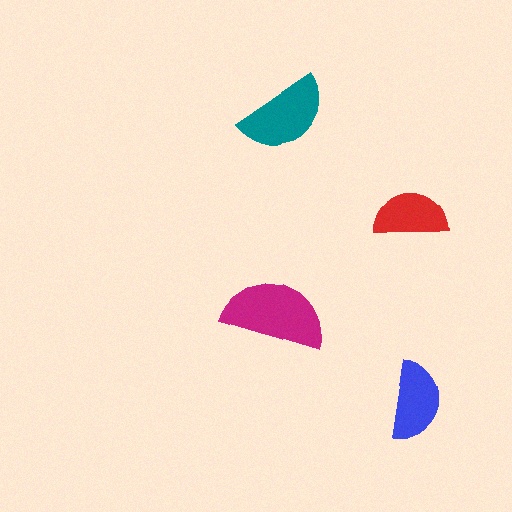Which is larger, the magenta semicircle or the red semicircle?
The magenta one.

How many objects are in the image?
There are 4 objects in the image.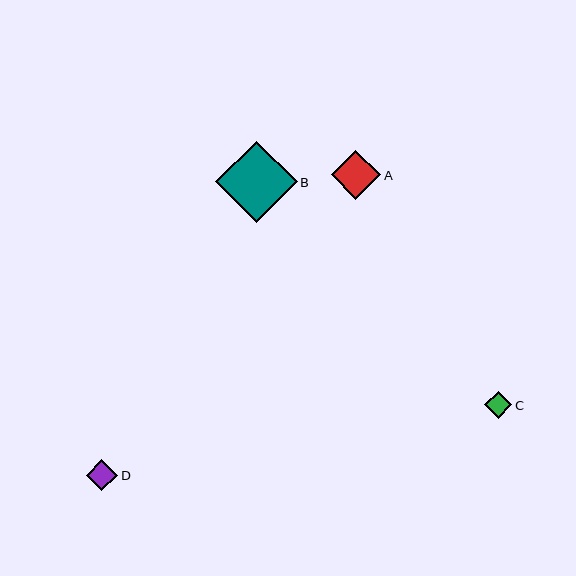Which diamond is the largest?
Diamond B is the largest with a size of approximately 82 pixels.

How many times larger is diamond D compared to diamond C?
Diamond D is approximately 1.2 times the size of diamond C.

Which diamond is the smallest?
Diamond C is the smallest with a size of approximately 27 pixels.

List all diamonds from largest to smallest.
From largest to smallest: B, A, D, C.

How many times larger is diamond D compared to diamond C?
Diamond D is approximately 1.2 times the size of diamond C.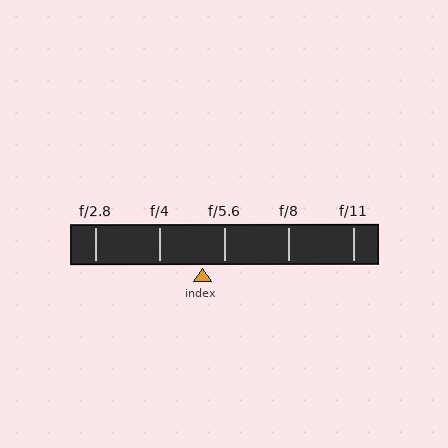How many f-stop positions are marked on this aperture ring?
There are 5 f-stop positions marked.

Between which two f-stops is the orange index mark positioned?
The index mark is between f/4 and f/5.6.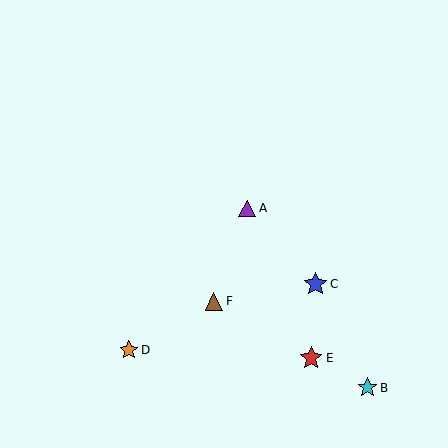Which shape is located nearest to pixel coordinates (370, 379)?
The cyan star (labeled B) at (368, 388) is nearest to that location.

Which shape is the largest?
The blue star (labeled C) is the largest.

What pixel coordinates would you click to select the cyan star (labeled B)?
Click at (368, 388) to select the cyan star B.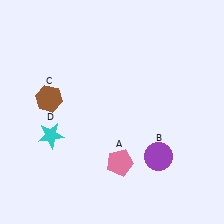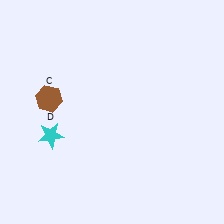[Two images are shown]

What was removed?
The purple circle (B), the pink pentagon (A) were removed in Image 2.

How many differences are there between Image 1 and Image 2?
There are 2 differences between the two images.